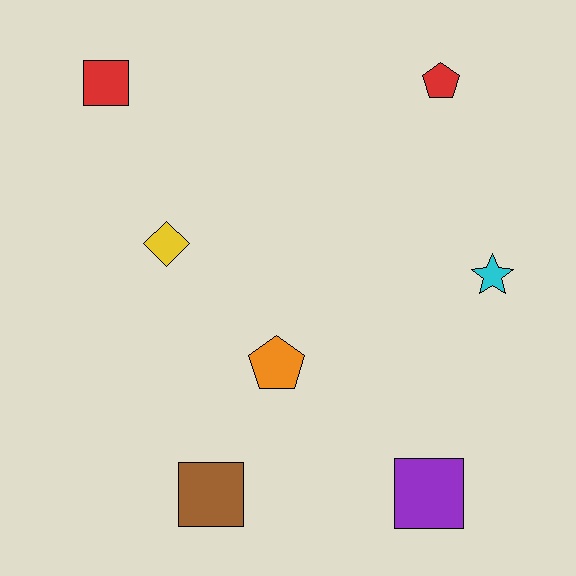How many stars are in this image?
There is 1 star.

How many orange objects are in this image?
There is 1 orange object.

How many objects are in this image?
There are 7 objects.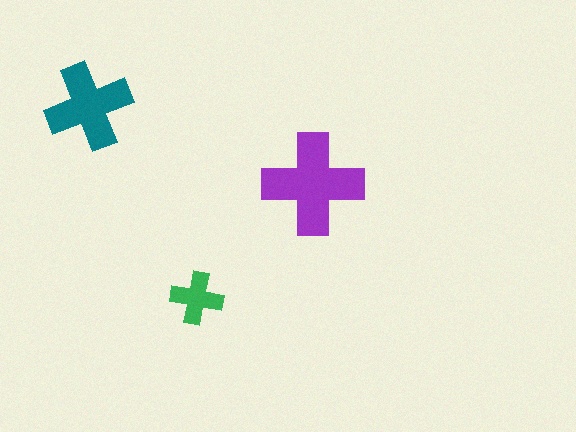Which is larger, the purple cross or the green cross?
The purple one.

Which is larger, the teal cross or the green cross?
The teal one.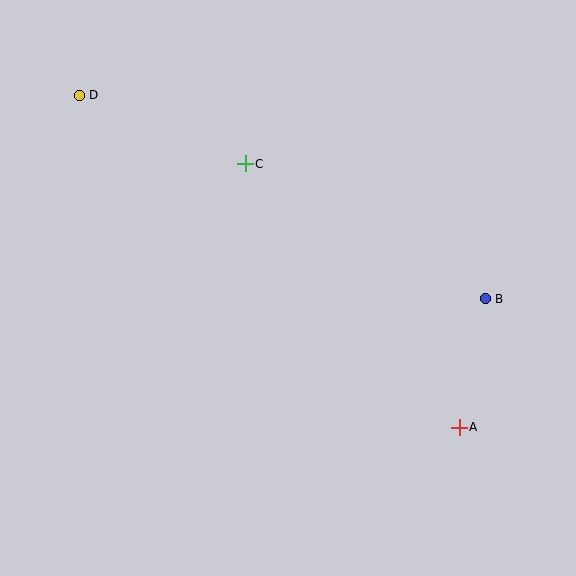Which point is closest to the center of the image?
Point C at (245, 164) is closest to the center.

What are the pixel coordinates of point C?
Point C is at (245, 164).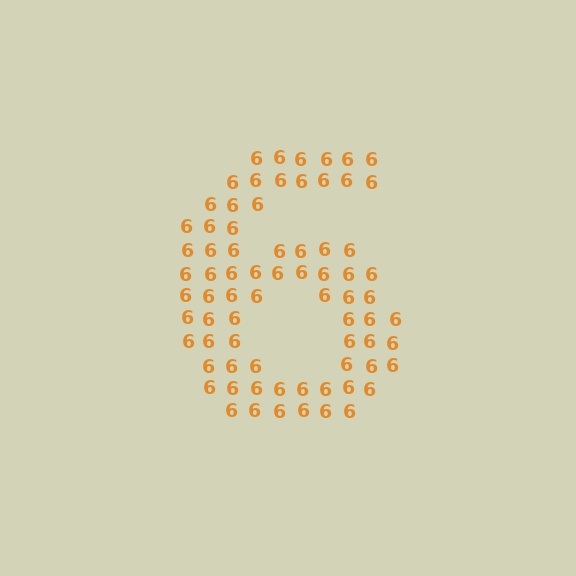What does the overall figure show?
The overall figure shows the digit 6.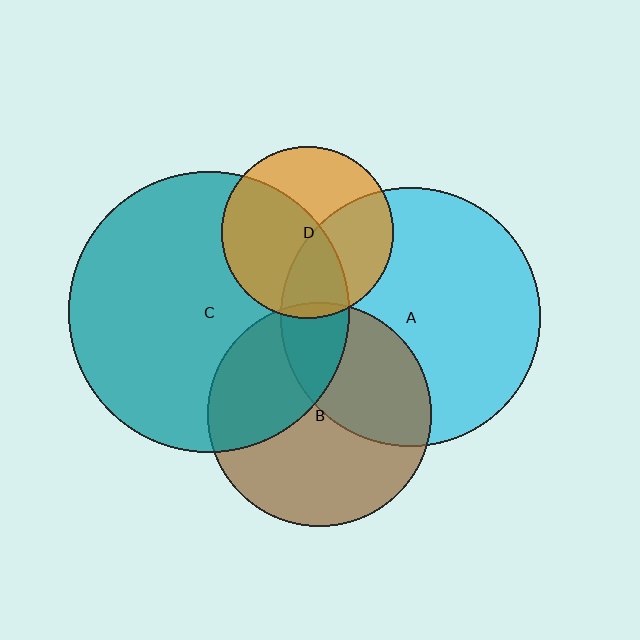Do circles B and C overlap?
Yes.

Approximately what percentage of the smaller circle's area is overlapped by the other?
Approximately 35%.